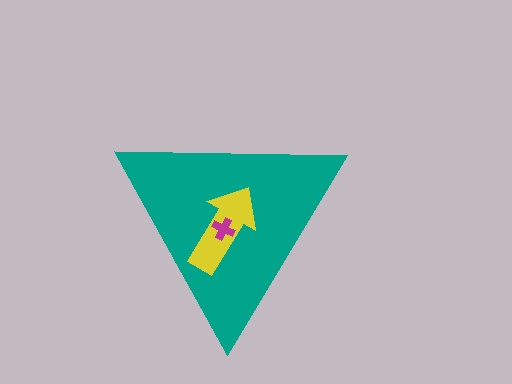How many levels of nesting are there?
3.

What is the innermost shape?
The magenta cross.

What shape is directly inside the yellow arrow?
The magenta cross.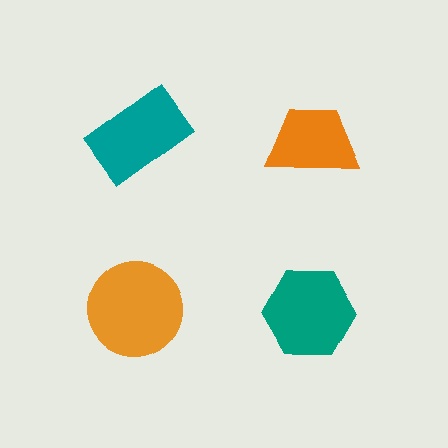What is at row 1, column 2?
An orange trapezoid.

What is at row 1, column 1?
A teal rectangle.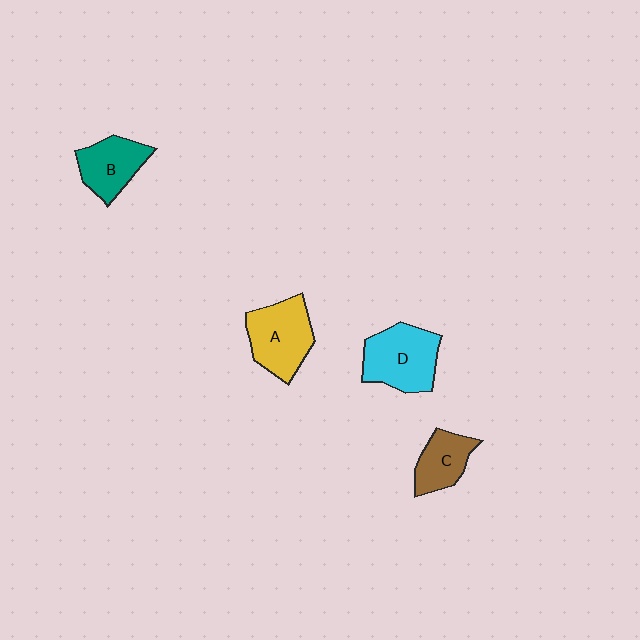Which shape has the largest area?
Shape D (cyan).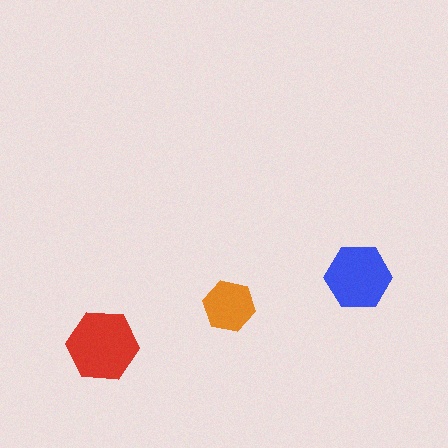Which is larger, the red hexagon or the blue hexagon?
The red one.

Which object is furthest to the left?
The red hexagon is leftmost.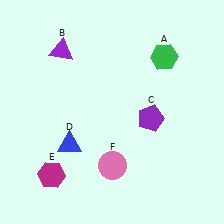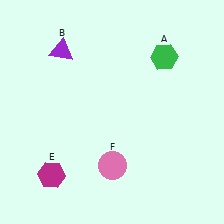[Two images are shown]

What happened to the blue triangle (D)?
The blue triangle (D) was removed in Image 2. It was in the bottom-left area of Image 1.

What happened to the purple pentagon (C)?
The purple pentagon (C) was removed in Image 2. It was in the bottom-right area of Image 1.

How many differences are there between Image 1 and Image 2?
There are 2 differences between the two images.